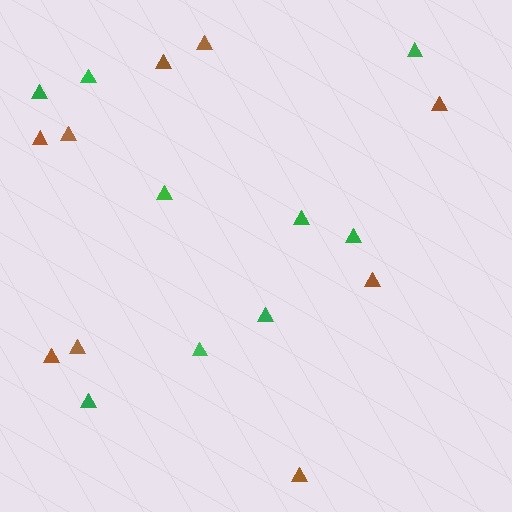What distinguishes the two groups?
There are 2 groups: one group of green triangles (9) and one group of brown triangles (9).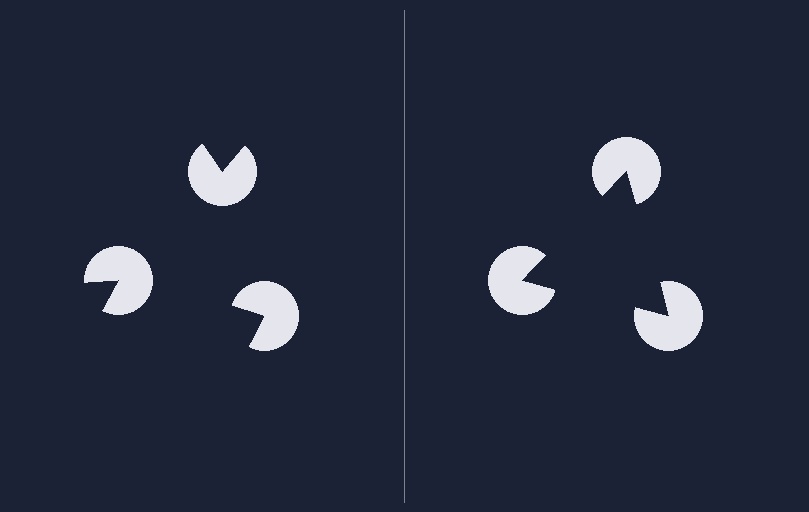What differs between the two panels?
The pac-man discs are positioned identically on both sides; only the wedge orientations differ. On the right they align to a triangle; on the left they are misaligned.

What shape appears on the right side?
An illusory triangle.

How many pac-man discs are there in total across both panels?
6 — 3 on each side.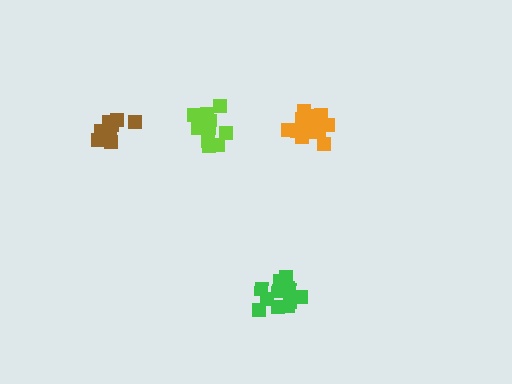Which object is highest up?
The orange cluster is topmost.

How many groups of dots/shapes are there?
There are 4 groups.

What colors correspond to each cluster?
The clusters are colored: lime, brown, orange, green.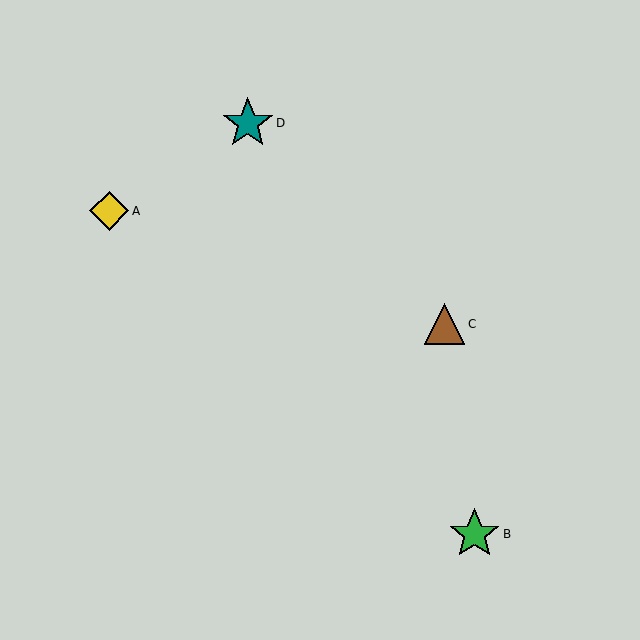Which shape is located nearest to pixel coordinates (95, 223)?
The yellow diamond (labeled A) at (109, 211) is nearest to that location.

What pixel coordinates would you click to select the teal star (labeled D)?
Click at (248, 123) to select the teal star D.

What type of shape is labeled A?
Shape A is a yellow diamond.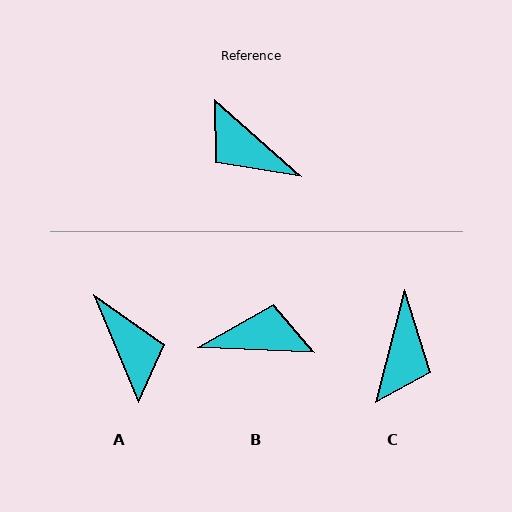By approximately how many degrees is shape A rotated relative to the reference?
Approximately 154 degrees counter-clockwise.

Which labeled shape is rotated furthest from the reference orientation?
A, about 154 degrees away.